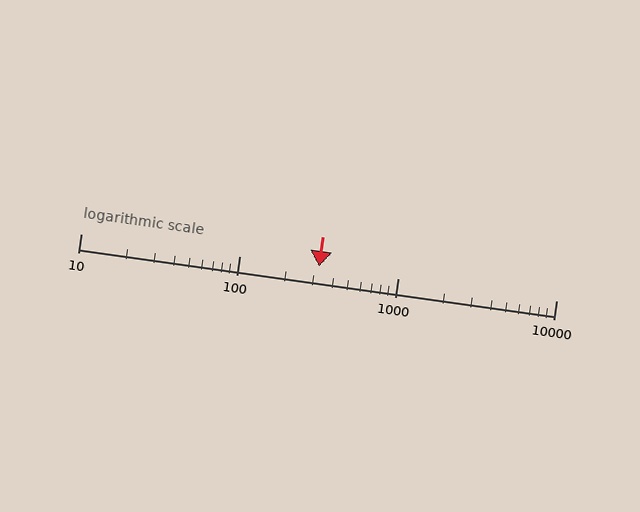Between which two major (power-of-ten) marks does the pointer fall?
The pointer is between 100 and 1000.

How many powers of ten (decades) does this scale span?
The scale spans 3 decades, from 10 to 10000.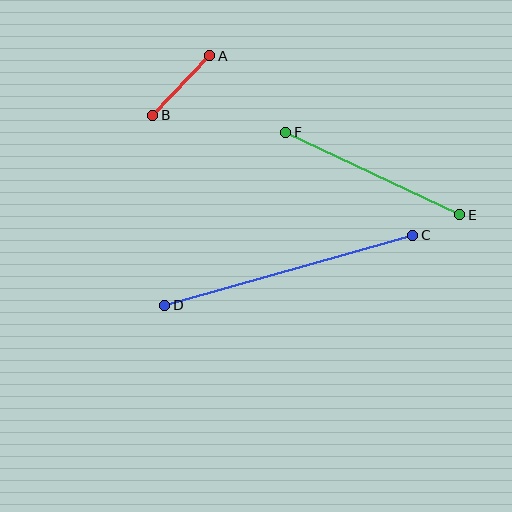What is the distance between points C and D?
The distance is approximately 258 pixels.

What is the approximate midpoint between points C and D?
The midpoint is at approximately (289, 270) pixels.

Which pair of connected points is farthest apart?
Points C and D are farthest apart.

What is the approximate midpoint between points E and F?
The midpoint is at approximately (373, 173) pixels.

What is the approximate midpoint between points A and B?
The midpoint is at approximately (181, 85) pixels.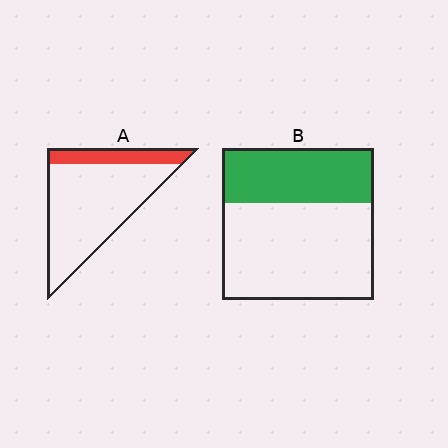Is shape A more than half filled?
No.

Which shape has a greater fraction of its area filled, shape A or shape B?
Shape B.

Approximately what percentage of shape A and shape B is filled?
A is approximately 20% and B is approximately 35%.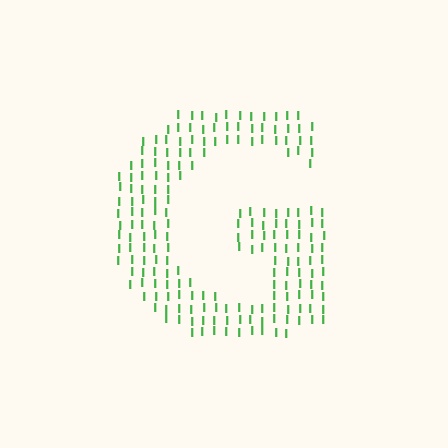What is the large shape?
The large shape is the letter G.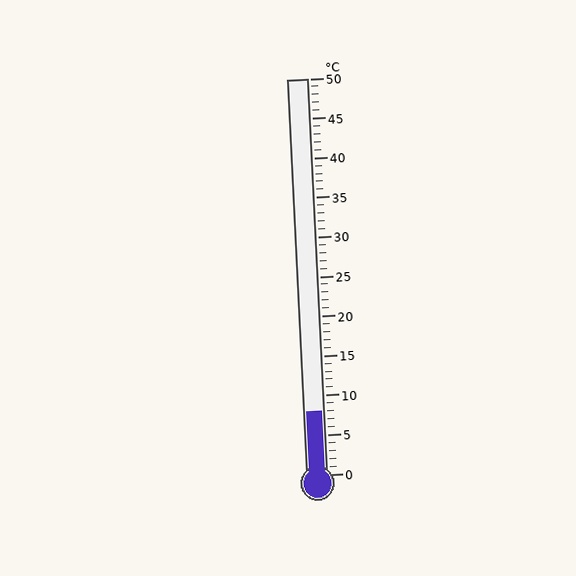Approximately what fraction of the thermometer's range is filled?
The thermometer is filled to approximately 15% of its range.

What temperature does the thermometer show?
The thermometer shows approximately 8°C.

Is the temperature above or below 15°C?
The temperature is below 15°C.